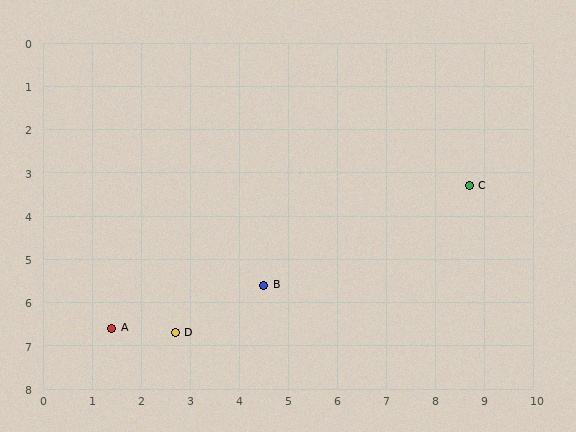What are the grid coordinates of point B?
Point B is at approximately (4.5, 5.6).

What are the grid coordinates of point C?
Point C is at approximately (8.7, 3.3).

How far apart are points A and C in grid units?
Points A and C are about 8.0 grid units apart.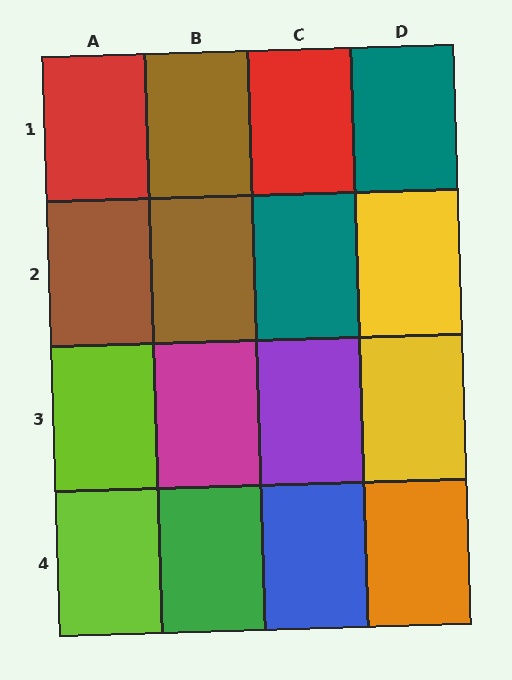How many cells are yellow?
2 cells are yellow.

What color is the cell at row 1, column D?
Teal.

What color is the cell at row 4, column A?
Lime.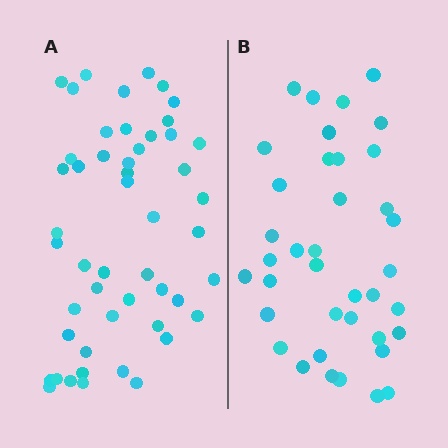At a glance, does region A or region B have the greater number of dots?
Region A (the left region) has more dots.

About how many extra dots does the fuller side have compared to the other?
Region A has roughly 12 or so more dots than region B.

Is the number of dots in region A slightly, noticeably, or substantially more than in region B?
Region A has noticeably more, but not dramatically so. The ratio is roughly 1.3 to 1.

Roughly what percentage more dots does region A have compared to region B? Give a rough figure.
About 30% more.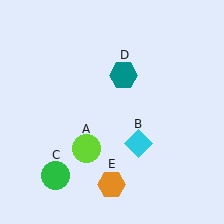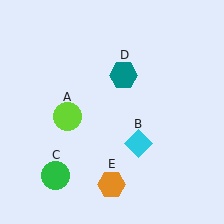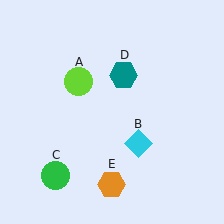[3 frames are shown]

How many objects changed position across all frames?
1 object changed position: lime circle (object A).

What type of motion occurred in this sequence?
The lime circle (object A) rotated clockwise around the center of the scene.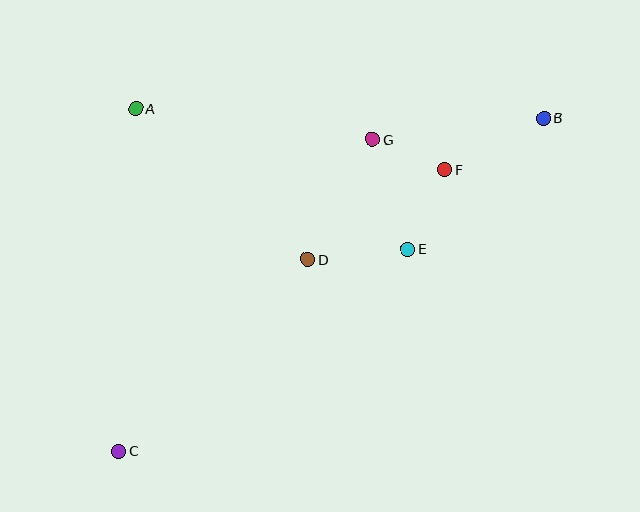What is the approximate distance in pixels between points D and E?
The distance between D and E is approximately 100 pixels.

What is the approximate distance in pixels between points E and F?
The distance between E and F is approximately 88 pixels.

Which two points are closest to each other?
Points F and G are closest to each other.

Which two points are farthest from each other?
Points B and C are farthest from each other.